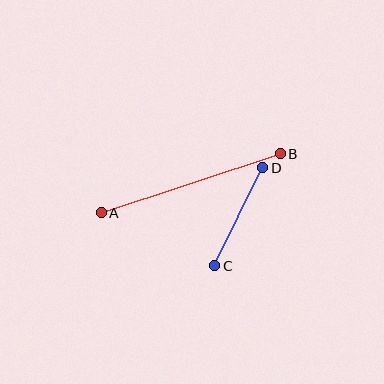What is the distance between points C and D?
The distance is approximately 109 pixels.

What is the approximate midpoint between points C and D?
The midpoint is at approximately (239, 217) pixels.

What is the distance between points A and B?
The distance is approximately 189 pixels.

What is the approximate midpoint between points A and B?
The midpoint is at approximately (191, 183) pixels.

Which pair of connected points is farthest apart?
Points A and B are farthest apart.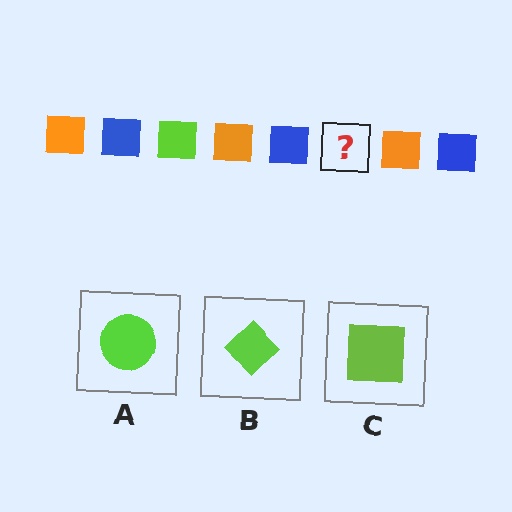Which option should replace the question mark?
Option C.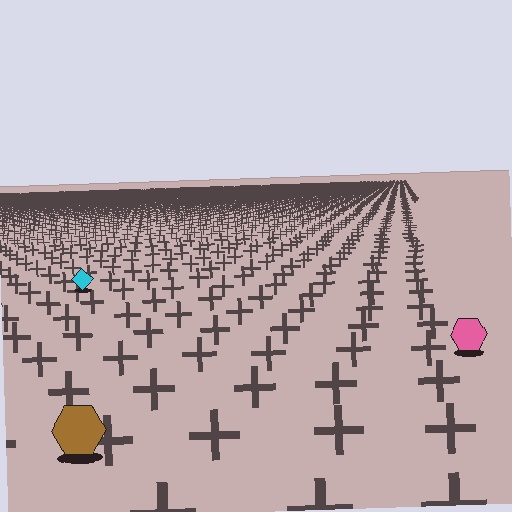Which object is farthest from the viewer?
The cyan diamond is farthest from the viewer. It appears smaller and the ground texture around it is denser.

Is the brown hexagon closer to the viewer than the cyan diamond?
Yes. The brown hexagon is closer — you can tell from the texture gradient: the ground texture is coarser near it.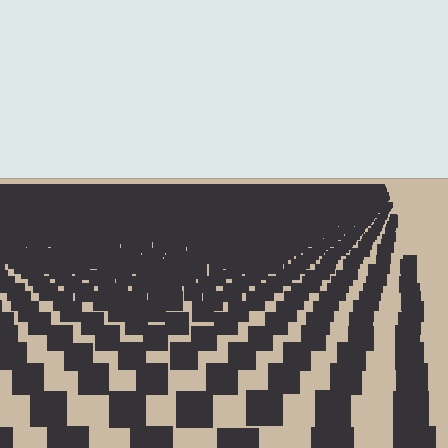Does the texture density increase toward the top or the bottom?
Density increases toward the top.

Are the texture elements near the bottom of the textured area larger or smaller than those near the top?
Larger. Near the bottom, elements are closer to the viewer and appear at a bigger on-screen size.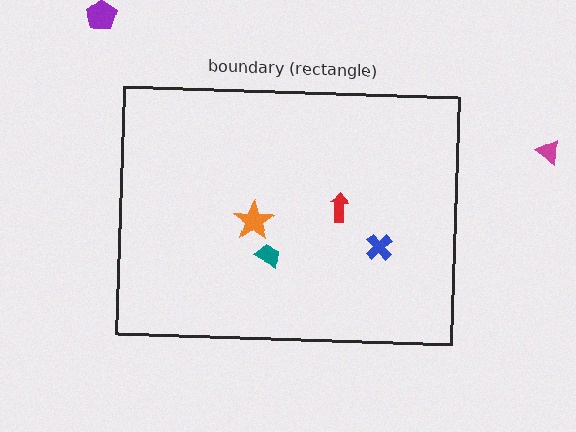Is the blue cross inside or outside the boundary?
Inside.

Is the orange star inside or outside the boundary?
Inside.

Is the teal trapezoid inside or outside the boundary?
Inside.